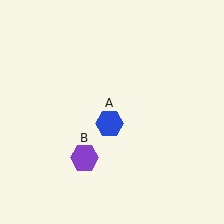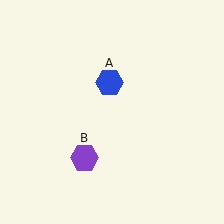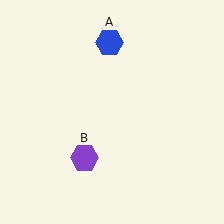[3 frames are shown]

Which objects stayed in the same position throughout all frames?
Purple hexagon (object B) remained stationary.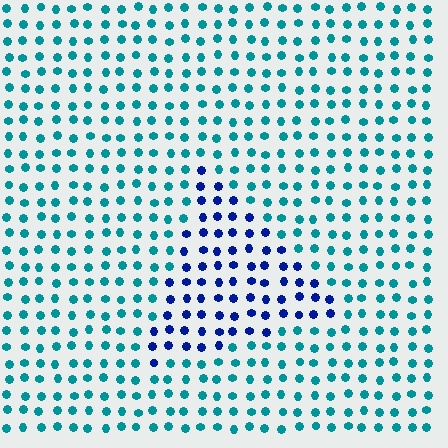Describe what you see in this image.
The image is filled with small teal elements in a uniform arrangement. A triangle-shaped region is visible where the elements are tinted to a slightly different hue, forming a subtle color boundary.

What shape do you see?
I see a triangle.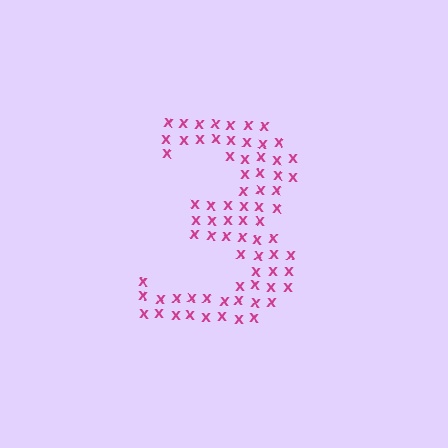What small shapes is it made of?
It is made of small letter X's.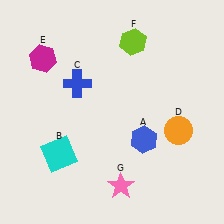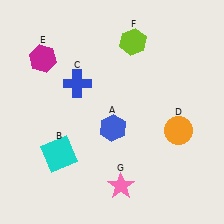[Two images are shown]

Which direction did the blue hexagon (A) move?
The blue hexagon (A) moved left.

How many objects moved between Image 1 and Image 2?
1 object moved between the two images.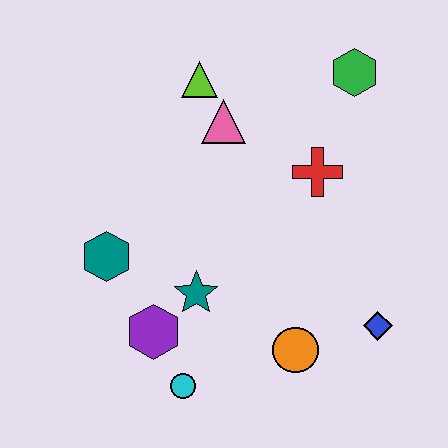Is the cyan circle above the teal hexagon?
No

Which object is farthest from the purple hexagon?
The green hexagon is farthest from the purple hexagon.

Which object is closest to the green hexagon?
The red cross is closest to the green hexagon.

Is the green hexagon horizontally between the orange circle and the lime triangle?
No